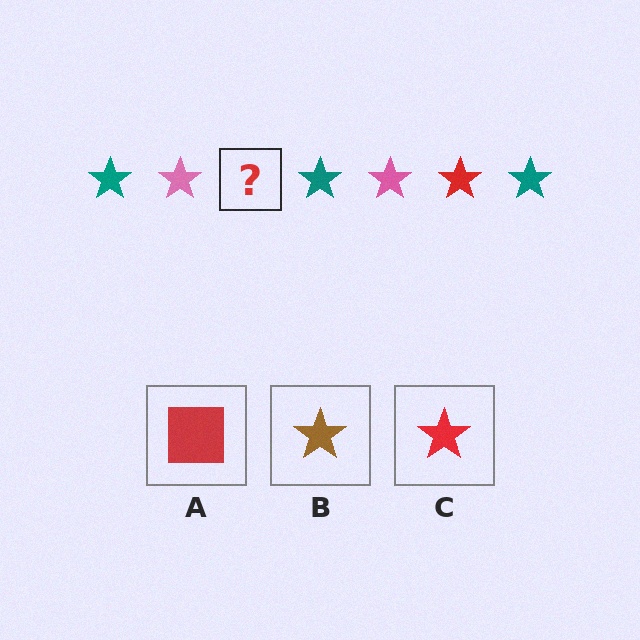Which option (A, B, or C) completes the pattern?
C.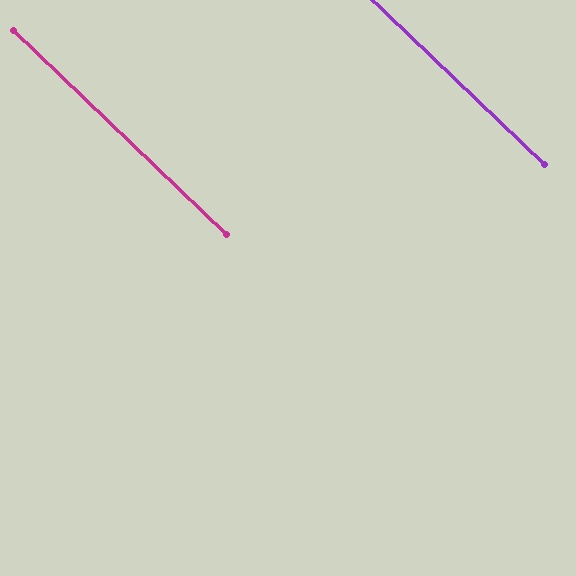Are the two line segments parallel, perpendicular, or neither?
Parallel — their directions differ by only 0.2°.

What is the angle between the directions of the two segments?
Approximately 0 degrees.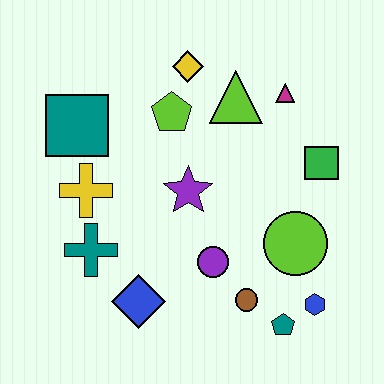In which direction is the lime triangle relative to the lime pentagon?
The lime triangle is to the right of the lime pentagon.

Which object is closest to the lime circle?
The blue hexagon is closest to the lime circle.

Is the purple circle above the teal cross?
No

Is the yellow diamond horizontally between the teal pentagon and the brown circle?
No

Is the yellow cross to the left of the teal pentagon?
Yes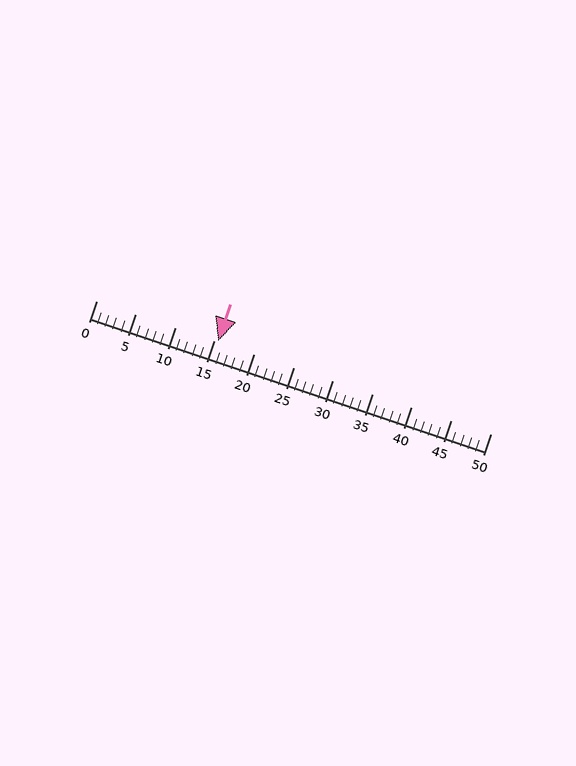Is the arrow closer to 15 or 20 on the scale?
The arrow is closer to 15.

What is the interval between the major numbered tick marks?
The major tick marks are spaced 5 units apart.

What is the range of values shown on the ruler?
The ruler shows values from 0 to 50.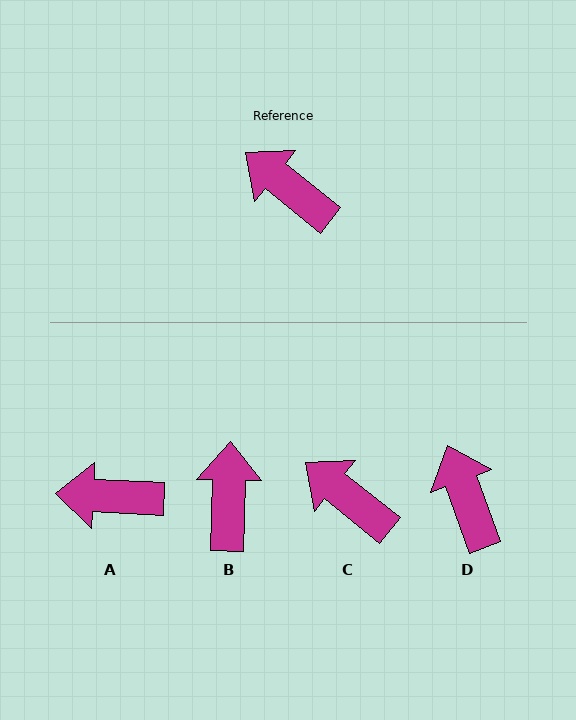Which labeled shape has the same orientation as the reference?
C.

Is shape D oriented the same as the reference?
No, it is off by about 31 degrees.